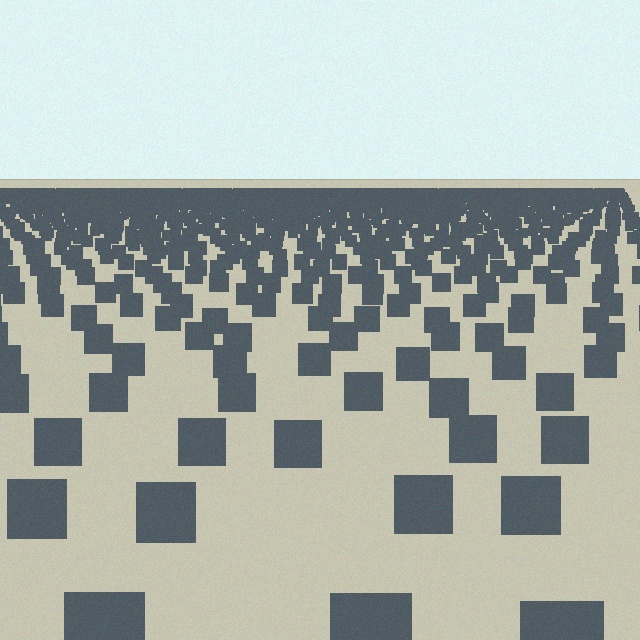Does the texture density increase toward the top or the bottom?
Density increases toward the top.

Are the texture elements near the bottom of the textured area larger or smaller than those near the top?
Larger. Near the bottom, elements are closer to the viewer and appear at a bigger on-screen size.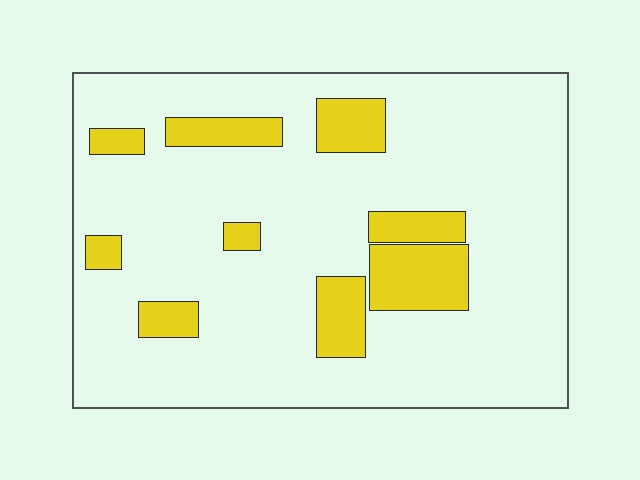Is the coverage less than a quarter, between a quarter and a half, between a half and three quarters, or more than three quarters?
Less than a quarter.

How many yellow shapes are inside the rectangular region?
9.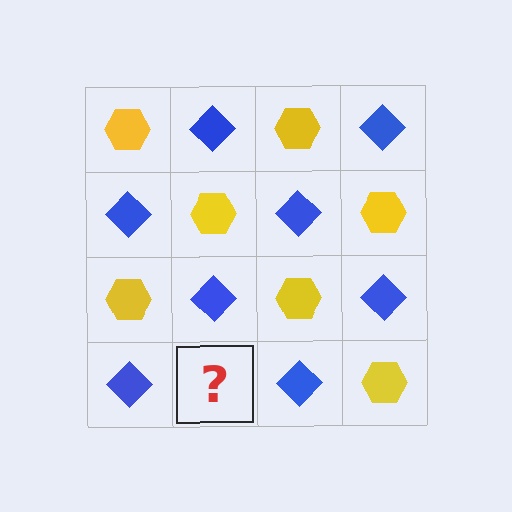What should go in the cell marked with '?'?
The missing cell should contain a yellow hexagon.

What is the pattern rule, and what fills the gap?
The rule is that it alternates yellow hexagon and blue diamond in a checkerboard pattern. The gap should be filled with a yellow hexagon.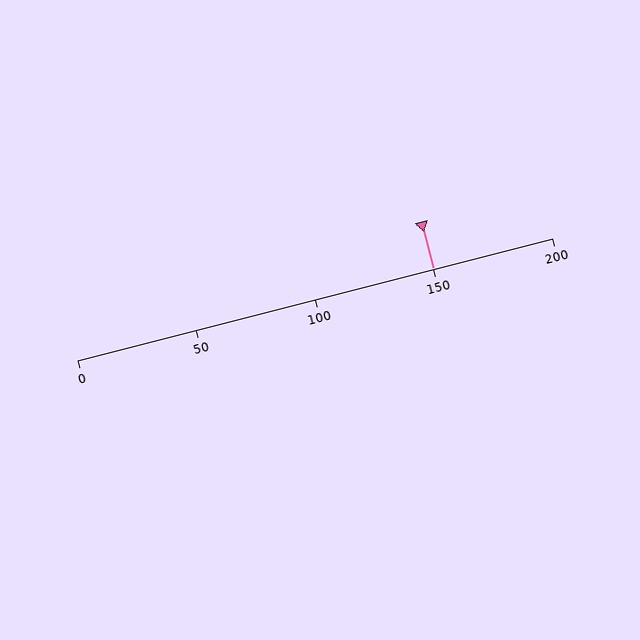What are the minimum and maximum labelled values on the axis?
The axis runs from 0 to 200.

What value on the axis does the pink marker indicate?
The marker indicates approximately 150.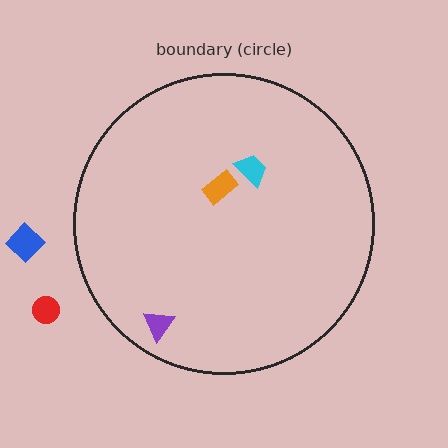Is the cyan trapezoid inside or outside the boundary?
Inside.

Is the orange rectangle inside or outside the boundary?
Inside.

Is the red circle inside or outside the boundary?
Outside.